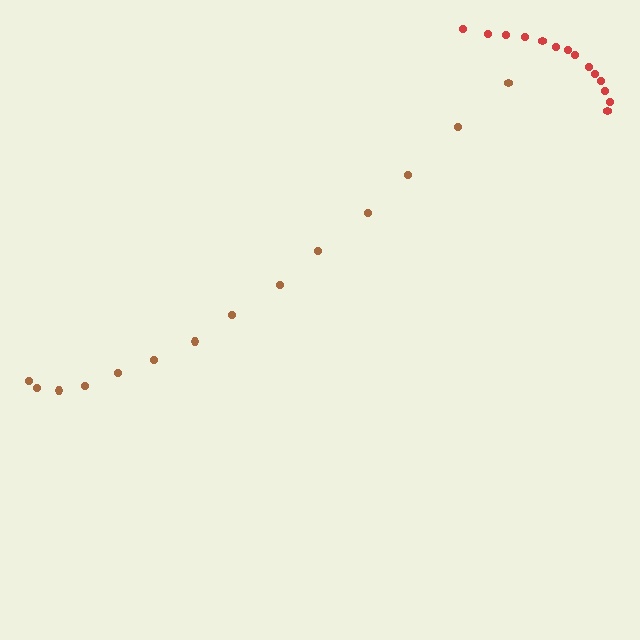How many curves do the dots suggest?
There are 2 distinct paths.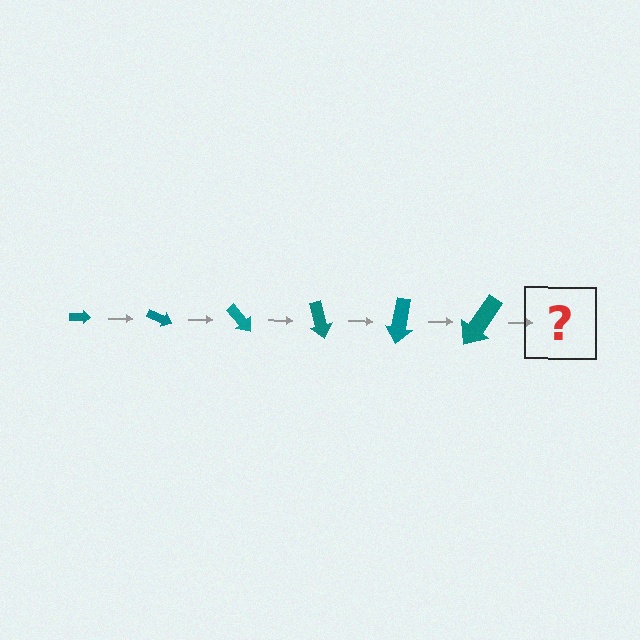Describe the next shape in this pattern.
It should be an arrow, larger than the previous one and rotated 150 degrees from the start.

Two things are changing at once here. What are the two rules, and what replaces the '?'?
The two rules are that the arrow grows larger each step and it rotates 25 degrees each step. The '?' should be an arrow, larger than the previous one and rotated 150 degrees from the start.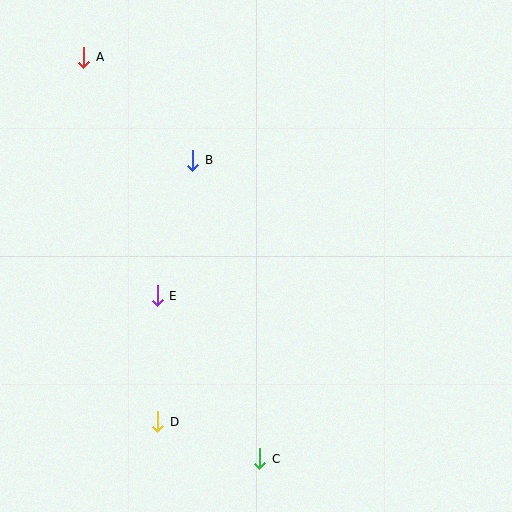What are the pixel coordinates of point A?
Point A is at (84, 57).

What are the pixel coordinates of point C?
Point C is at (260, 459).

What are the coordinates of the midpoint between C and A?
The midpoint between C and A is at (172, 258).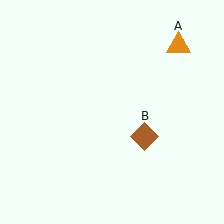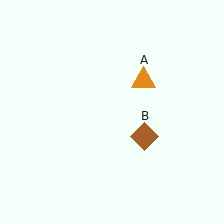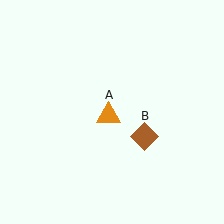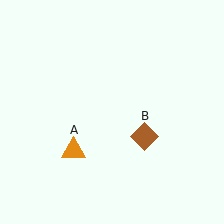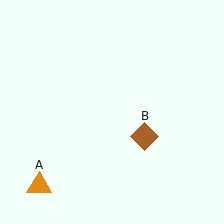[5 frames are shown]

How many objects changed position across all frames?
1 object changed position: orange triangle (object A).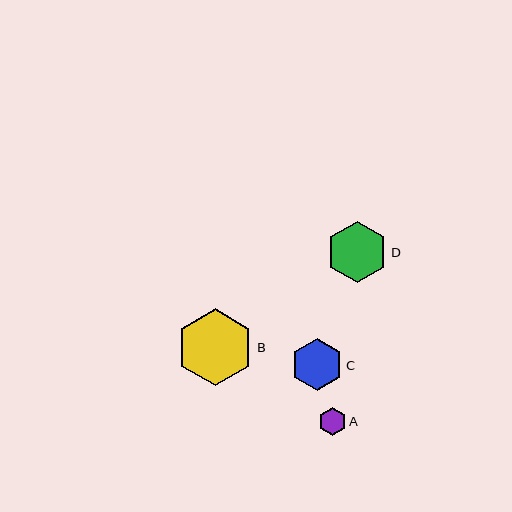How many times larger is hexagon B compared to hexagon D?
Hexagon B is approximately 1.3 times the size of hexagon D.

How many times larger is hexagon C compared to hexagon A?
Hexagon C is approximately 1.8 times the size of hexagon A.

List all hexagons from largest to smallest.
From largest to smallest: B, D, C, A.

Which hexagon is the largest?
Hexagon B is the largest with a size of approximately 77 pixels.